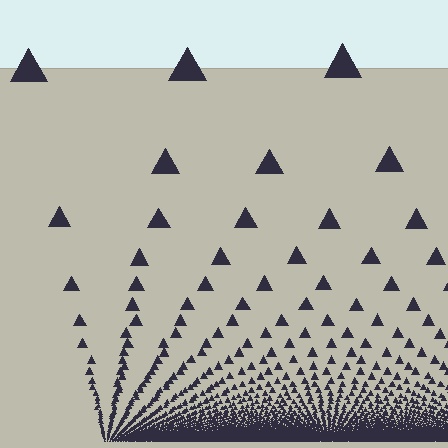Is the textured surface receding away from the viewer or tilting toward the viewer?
The surface appears to tilt toward the viewer. Texture elements get larger and sparser toward the top.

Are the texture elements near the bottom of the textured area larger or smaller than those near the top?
Smaller. The gradient is inverted — elements near the bottom are smaller and denser.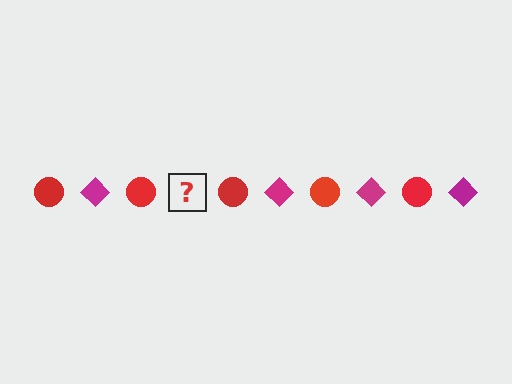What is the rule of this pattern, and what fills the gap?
The rule is that the pattern alternates between red circle and magenta diamond. The gap should be filled with a magenta diamond.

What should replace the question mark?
The question mark should be replaced with a magenta diamond.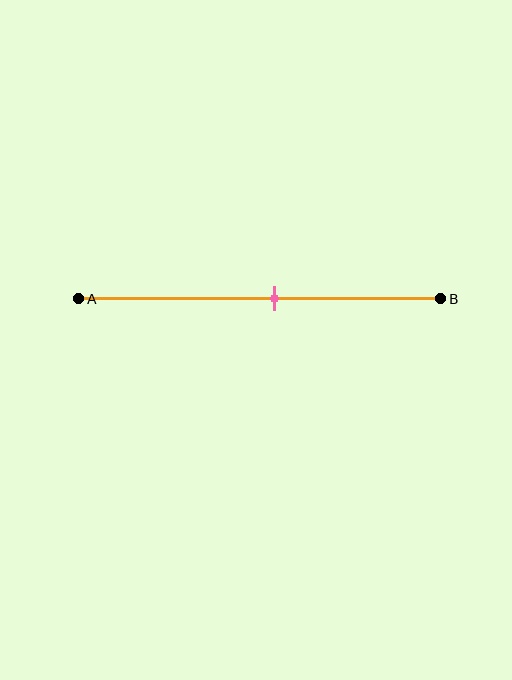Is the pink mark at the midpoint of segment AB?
No, the mark is at about 55% from A, not at the 50% midpoint.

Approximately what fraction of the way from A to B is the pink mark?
The pink mark is approximately 55% of the way from A to B.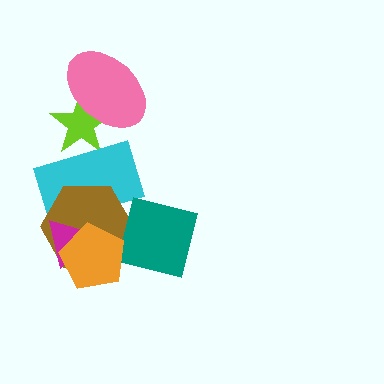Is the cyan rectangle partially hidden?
Yes, it is partially covered by another shape.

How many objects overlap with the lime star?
2 objects overlap with the lime star.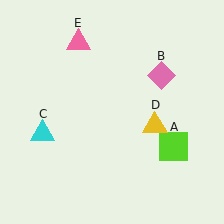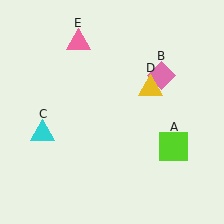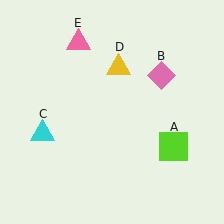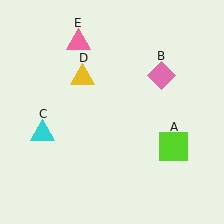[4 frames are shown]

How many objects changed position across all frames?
1 object changed position: yellow triangle (object D).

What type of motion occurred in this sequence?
The yellow triangle (object D) rotated counterclockwise around the center of the scene.